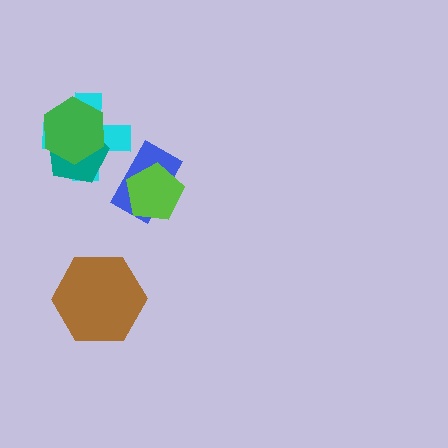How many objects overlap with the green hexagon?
2 objects overlap with the green hexagon.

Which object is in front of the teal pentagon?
The green hexagon is in front of the teal pentagon.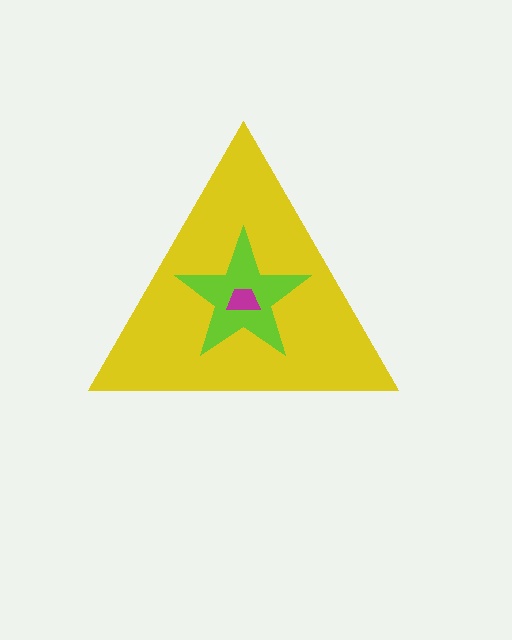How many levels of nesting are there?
3.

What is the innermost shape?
The magenta trapezoid.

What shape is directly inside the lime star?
The magenta trapezoid.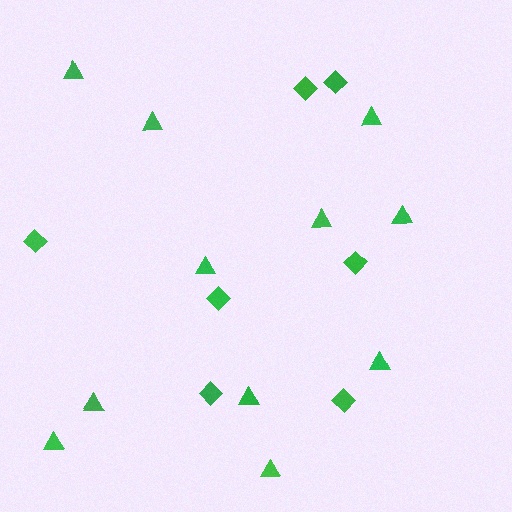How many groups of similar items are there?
There are 2 groups: one group of triangles (11) and one group of diamonds (7).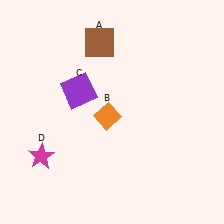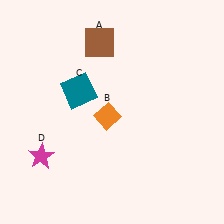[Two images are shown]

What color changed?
The square (C) changed from purple in Image 1 to teal in Image 2.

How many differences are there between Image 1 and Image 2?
There is 1 difference between the two images.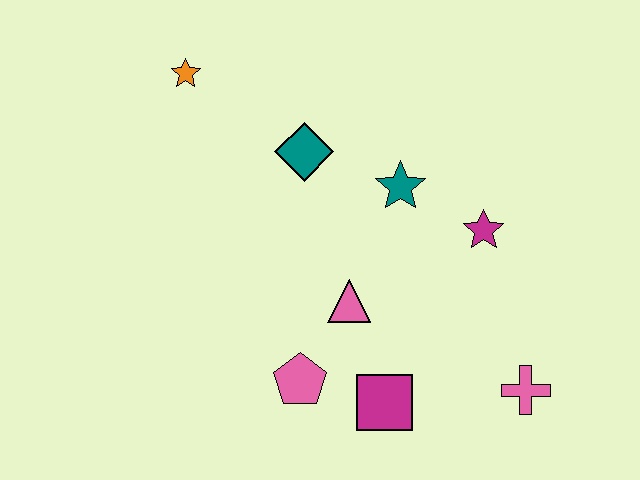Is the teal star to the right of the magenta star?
No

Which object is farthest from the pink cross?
The orange star is farthest from the pink cross.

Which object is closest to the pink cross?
The magenta square is closest to the pink cross.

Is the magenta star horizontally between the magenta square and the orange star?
No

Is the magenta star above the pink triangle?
Yes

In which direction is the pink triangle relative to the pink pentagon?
The pink triangle is above the pink pentagon.